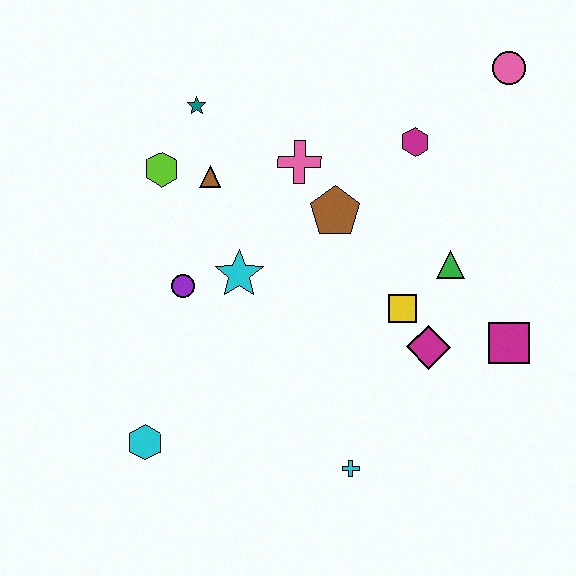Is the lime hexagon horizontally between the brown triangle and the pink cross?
No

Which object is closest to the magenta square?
The magenta diamond is closest to the magenta square.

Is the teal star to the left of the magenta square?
Yes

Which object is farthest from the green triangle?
The cyan hexagon is farthest from the green triangle.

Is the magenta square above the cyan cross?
Yes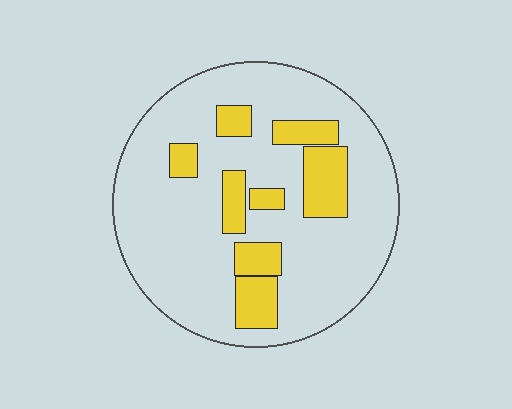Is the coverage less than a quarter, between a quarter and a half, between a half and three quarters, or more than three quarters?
Less than a quarter.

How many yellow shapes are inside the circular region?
8.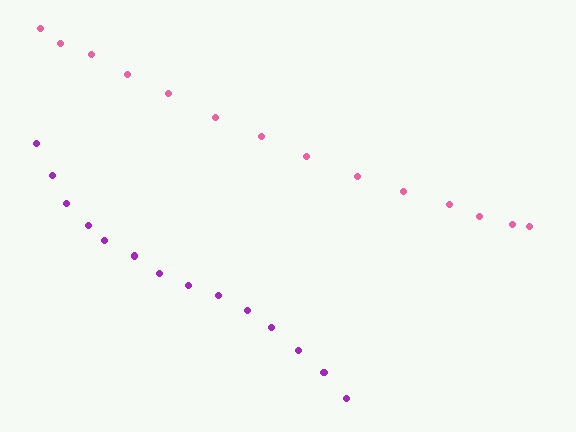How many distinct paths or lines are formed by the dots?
There are 2 distinct paths.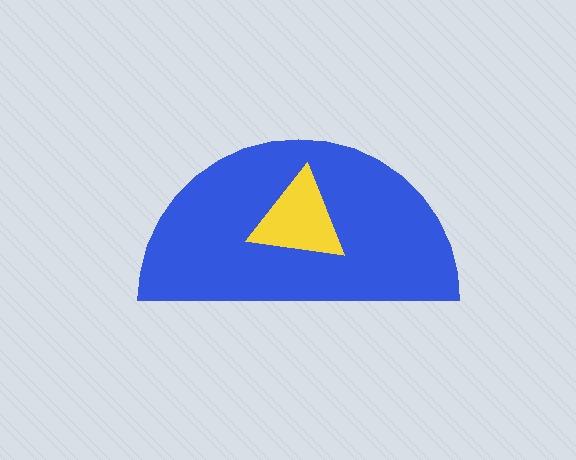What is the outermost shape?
The blue semicircle.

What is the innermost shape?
The yellow triangle.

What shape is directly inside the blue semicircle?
The yellow triangle.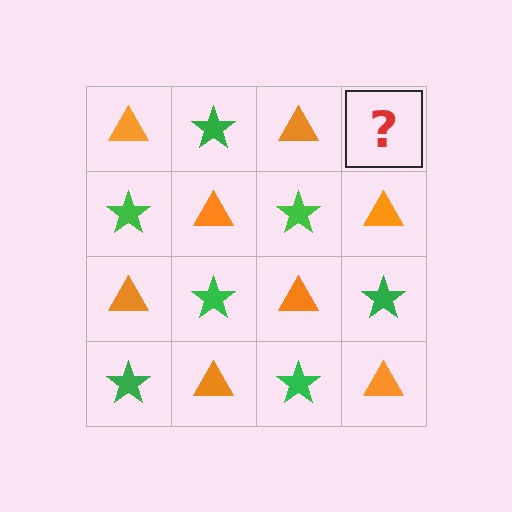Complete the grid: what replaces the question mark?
The question mark should be replaced with a green star.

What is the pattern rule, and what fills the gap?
The rule is that it alternates orange triangle and green star in a checkerboard pattern. The gap should be filled with a green star.